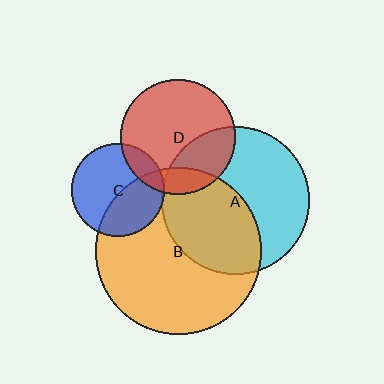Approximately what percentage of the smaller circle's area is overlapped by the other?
Approximately 5%.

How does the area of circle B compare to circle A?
Approximately 1.3 times.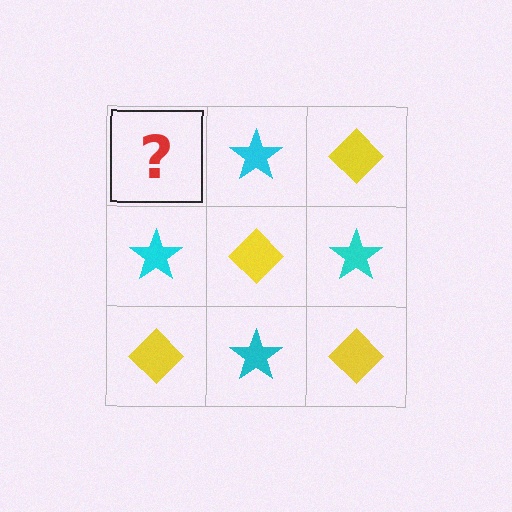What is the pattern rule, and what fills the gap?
The rule is that it alternates yellow diamond and cyan star in a checkerboard pattern. The gap should be filled with a yellow diamond.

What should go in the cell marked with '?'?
The missing cell should contain a yellow diamond.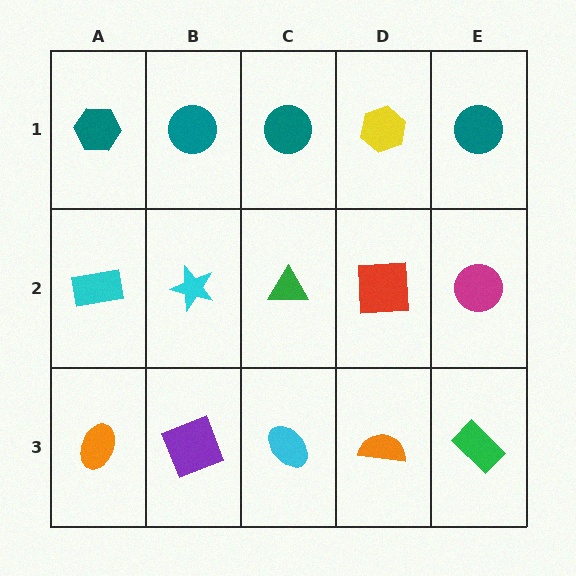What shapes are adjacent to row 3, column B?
A cyan star (row 2, column B), an orange ellipse (row 3, column A), a cyan ellipse (row 3, column C).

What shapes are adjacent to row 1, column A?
A cyan rectangle (row 2, column A), a teal circle (row 1, column B).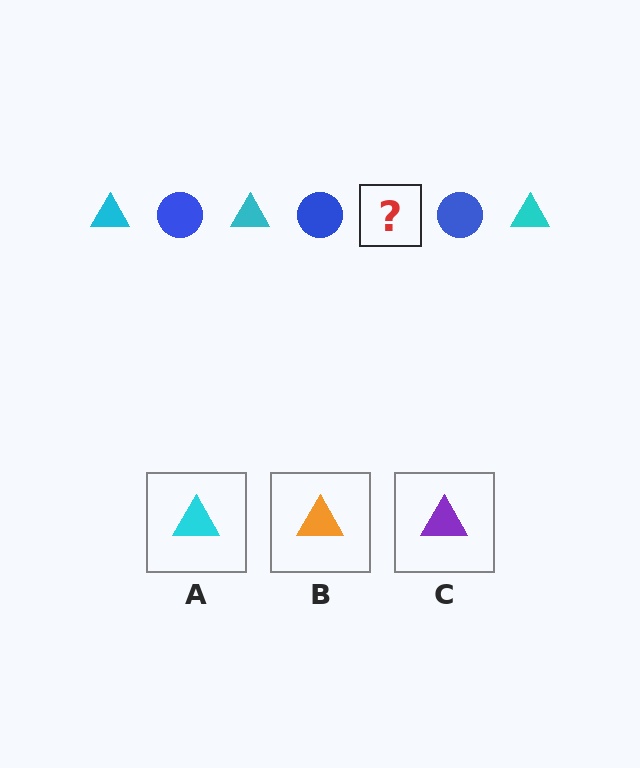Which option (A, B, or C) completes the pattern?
A.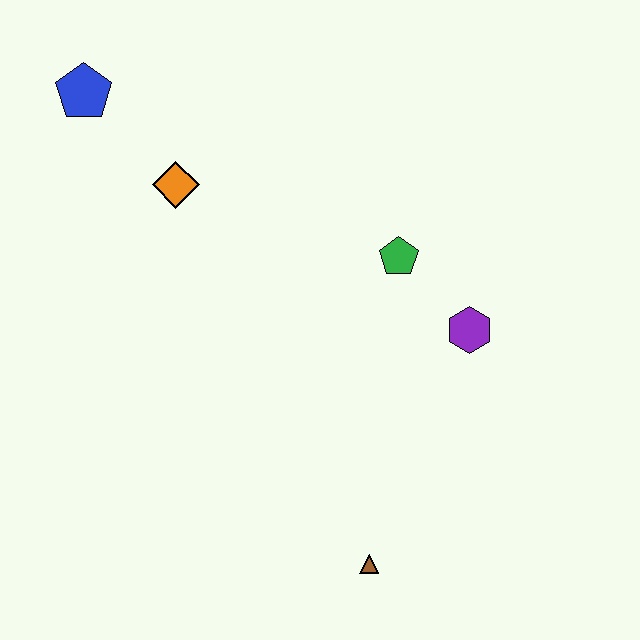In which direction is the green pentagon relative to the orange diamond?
The green pentagon is to the right of the orange diamond.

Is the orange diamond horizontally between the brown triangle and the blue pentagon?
Yes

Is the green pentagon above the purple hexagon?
Yes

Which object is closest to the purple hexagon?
The green pentagon is closest to the purple hexagon.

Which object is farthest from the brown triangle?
The blue pentagon is farthest from the brown triangle.